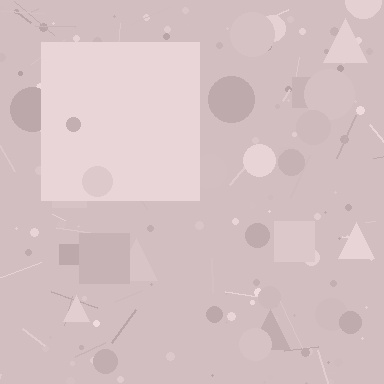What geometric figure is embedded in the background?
A square is embedded in the background.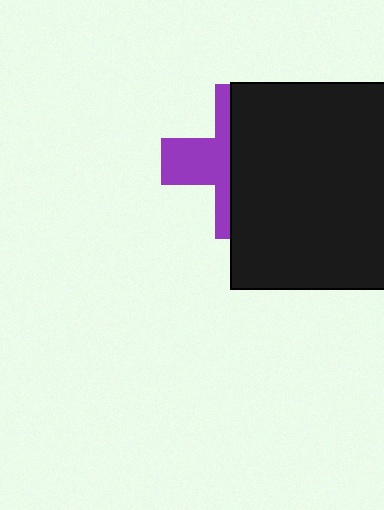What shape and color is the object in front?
The object in front is a black square.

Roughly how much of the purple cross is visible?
A small part of it is visible (roughly 38%).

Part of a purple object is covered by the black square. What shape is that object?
It is a cross.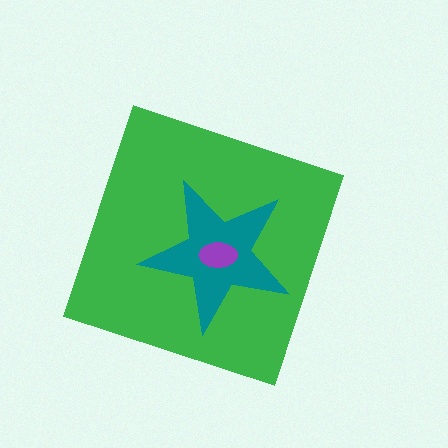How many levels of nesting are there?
3.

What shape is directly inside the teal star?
The purple ellipse.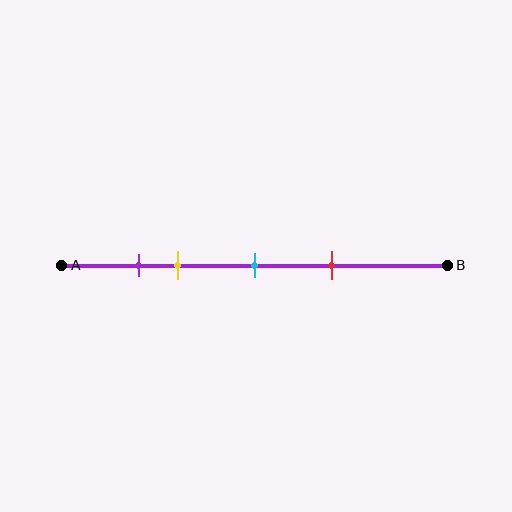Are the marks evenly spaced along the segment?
No, the marks are not evenly spaced.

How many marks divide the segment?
There are 4 marks dividing the segment.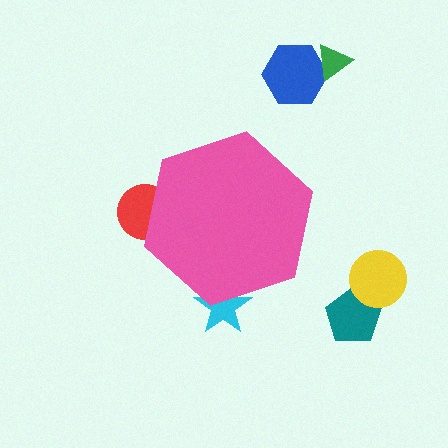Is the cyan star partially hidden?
Yes, the cyan star is partially hidden behind the pink hexagon.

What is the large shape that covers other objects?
A pink hexagon.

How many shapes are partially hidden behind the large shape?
2 shapes are partially hidden.